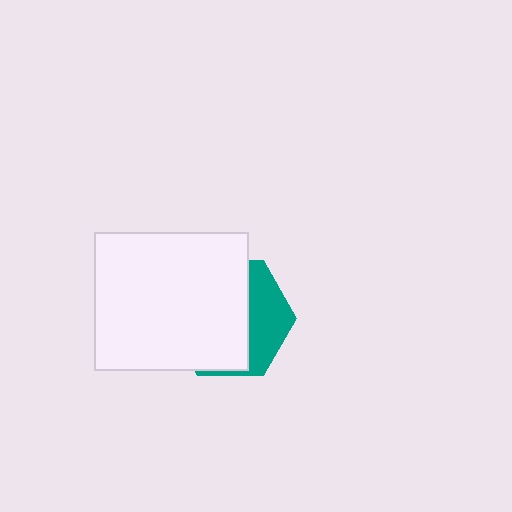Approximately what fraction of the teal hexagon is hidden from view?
Roughly 67% of the teal hexagon is hidden behind the white rectangle.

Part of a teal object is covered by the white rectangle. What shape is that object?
It is a hexagon.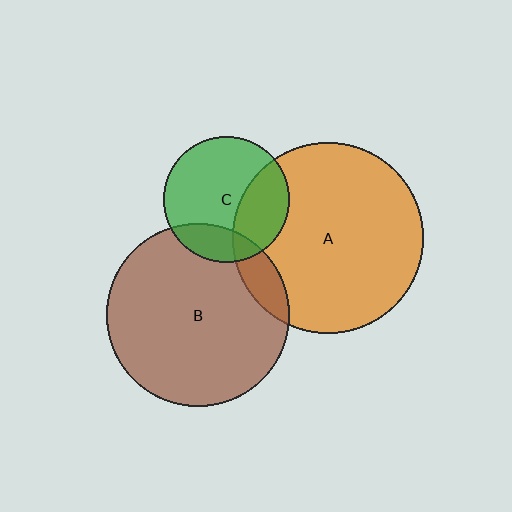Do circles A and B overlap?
Yes.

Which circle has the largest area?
Circle A (orange).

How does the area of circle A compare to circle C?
Approximately 2.3 times.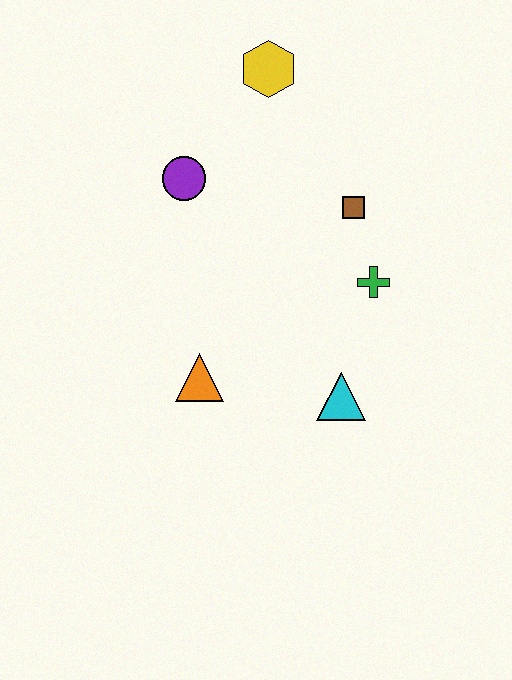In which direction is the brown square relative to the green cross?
The brown square is above the green cross.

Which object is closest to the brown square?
The green cross is closest to the brown square.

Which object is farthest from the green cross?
The yellow hexagon is farthest from the green cross.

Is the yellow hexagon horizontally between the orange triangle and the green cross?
Yes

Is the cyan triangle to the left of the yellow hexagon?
No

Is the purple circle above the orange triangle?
Yes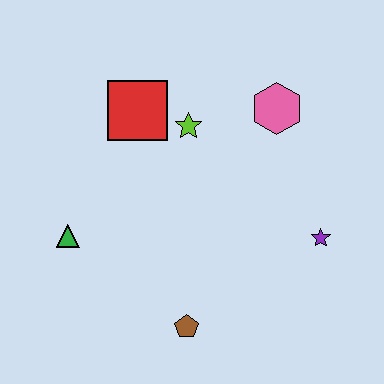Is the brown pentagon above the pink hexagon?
No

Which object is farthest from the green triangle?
The purple star is farthest from the green triangle.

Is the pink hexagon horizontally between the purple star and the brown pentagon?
Yes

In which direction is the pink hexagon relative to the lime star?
The pink hexagon is to the right of the lime star.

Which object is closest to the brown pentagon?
The green triangle is closest to the brown pentagon.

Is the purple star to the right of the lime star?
Yes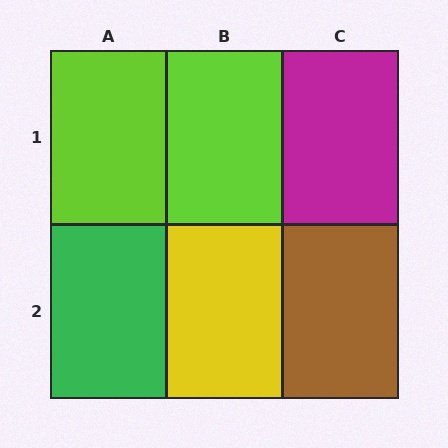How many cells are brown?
1 cell is brown.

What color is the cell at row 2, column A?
Green.